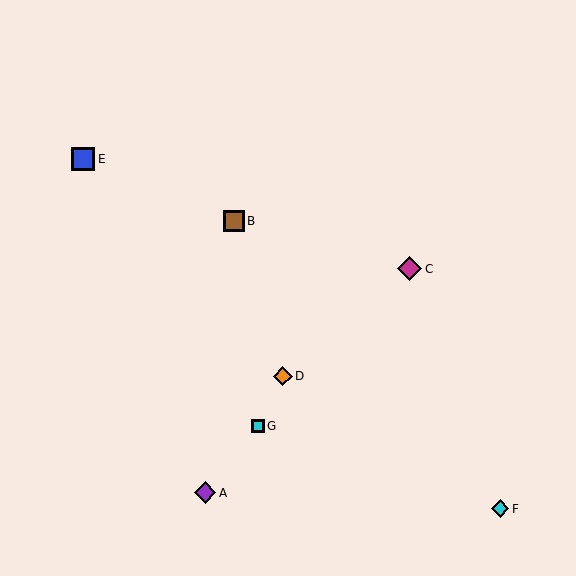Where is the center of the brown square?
The center of the brown square is at (234, 221).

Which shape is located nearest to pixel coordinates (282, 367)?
The orange diamond (labeled D) at (283, 376) is nearest to that location.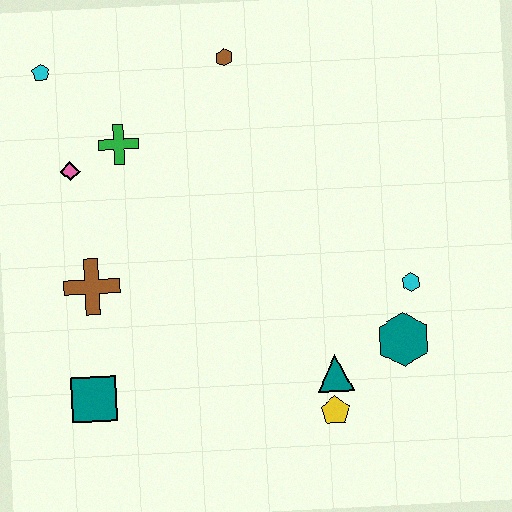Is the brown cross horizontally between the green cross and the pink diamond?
Yes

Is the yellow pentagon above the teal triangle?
No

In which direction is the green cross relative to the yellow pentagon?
The green cross is above the yellow pentagon.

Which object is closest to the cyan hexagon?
The teal hexagon is closest to the cyan hexagon.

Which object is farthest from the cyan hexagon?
The cyan pentagon is farthest from the cyan hexagon.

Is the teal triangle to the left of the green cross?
No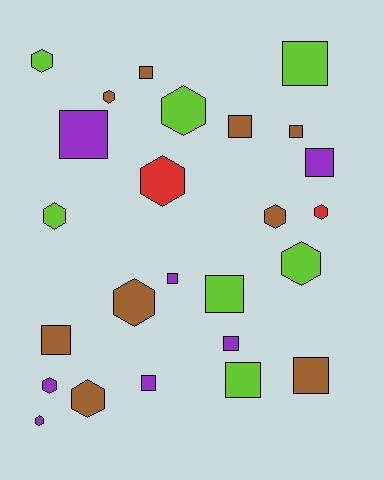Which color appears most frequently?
Brown, with 9 objects.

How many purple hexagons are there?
There are 2 purple hexagons.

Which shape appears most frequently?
Square, with 13 objects.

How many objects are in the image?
There are 25 objects.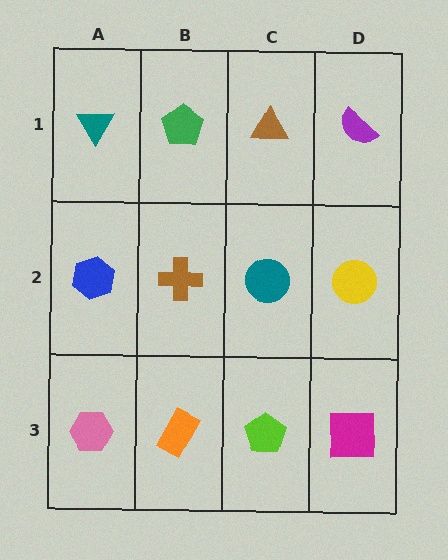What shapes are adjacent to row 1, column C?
A teal circle (row 2, column C), a green pentagon (row 1, column B), a purple semicircle (row 1, column D).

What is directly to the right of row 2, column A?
A brown cross.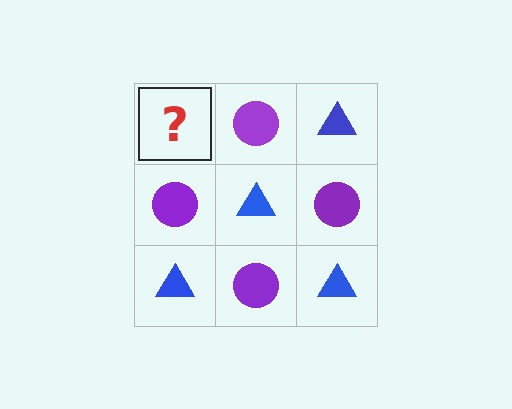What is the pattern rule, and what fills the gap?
The rule is that it alternates blue triangle and purple circle in a checkerboard pattern. The gap should be filled with a blue triangle.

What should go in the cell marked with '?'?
The missing cell should contain a blue triangle.